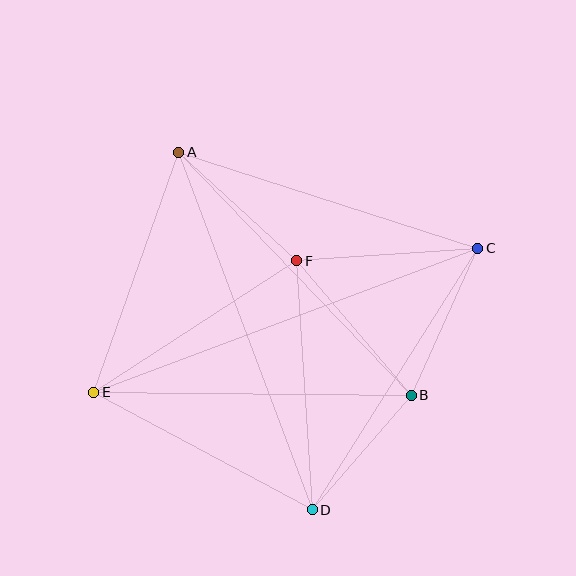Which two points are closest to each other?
Points B and D are closest to each other.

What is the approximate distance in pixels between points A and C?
The distance between A and C is approximately 314 pixels.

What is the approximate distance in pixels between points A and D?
The distance between A and D is approximately 382 pixels.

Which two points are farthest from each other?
Points C and E are farthest from each other.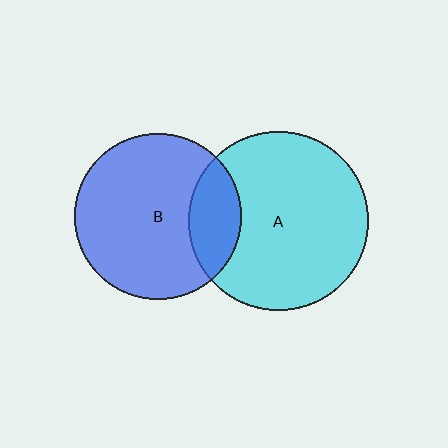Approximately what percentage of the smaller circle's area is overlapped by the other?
Approximately 20%.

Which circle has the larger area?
Circle A (cyan).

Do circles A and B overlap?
Yes.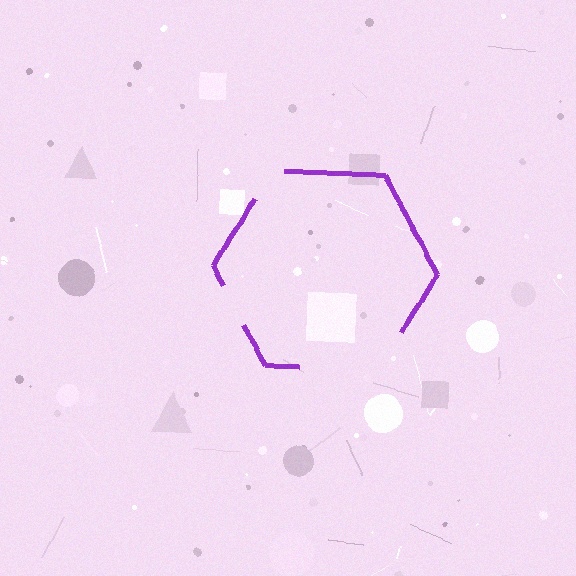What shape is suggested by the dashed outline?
The dashed outline suggests a hexagon.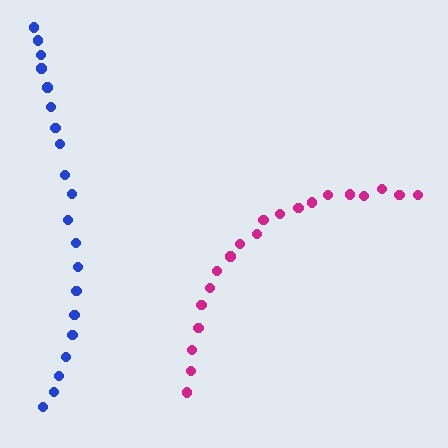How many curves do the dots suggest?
There are 2 distinct paths.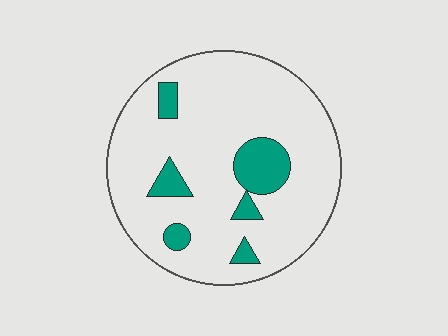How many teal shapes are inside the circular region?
6.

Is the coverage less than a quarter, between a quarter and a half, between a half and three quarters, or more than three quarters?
Less than a quarter.